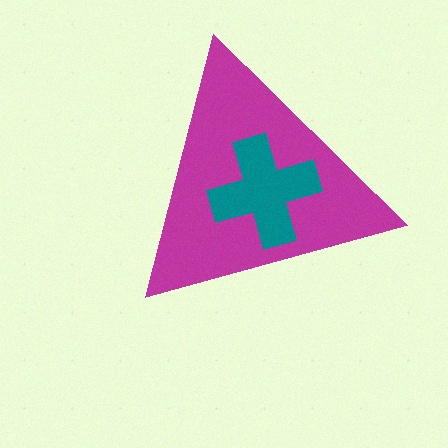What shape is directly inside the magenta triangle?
The teal cross.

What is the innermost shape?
The teal cross.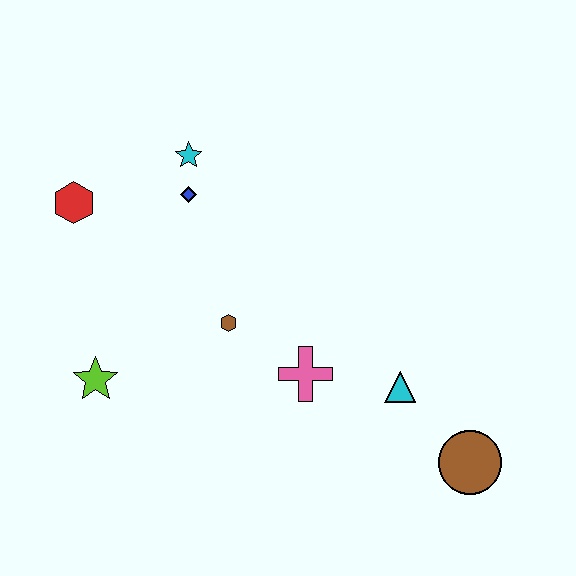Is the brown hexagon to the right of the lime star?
Yes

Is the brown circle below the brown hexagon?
Yes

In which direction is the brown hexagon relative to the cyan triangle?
The brown hexagon is to the left of the cyan triangle.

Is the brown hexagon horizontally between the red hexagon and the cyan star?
No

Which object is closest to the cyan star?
The blue diamond is closest to the cyan star.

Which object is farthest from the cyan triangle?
The red hexagon is farthest from the cyan triangle.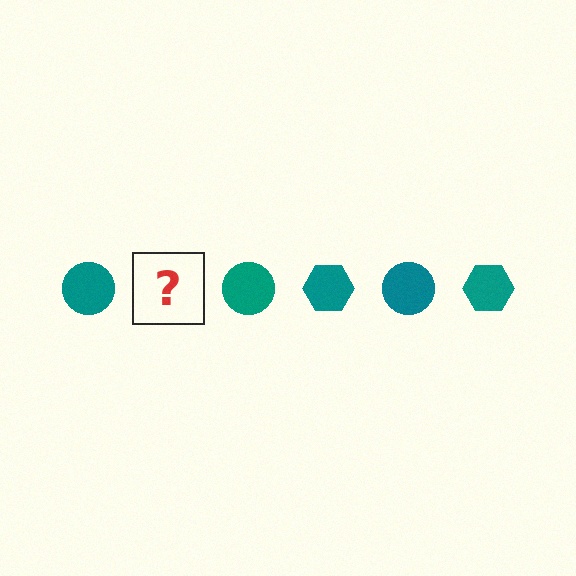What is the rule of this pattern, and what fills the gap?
The rule is that the pattern cycles through circle, hexagon shapes in teal. The gap should be filled with a teal hexagon.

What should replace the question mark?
The question mark should be replaced with a teal hexagon.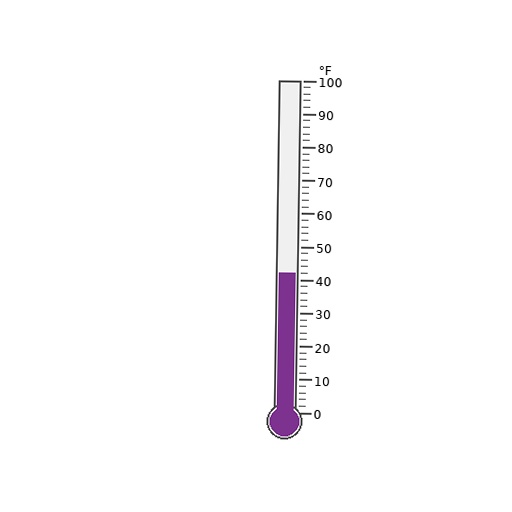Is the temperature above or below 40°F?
The temperature is above 40°F.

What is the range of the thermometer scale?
The thermometer scale ranges from 0°F to 100°F.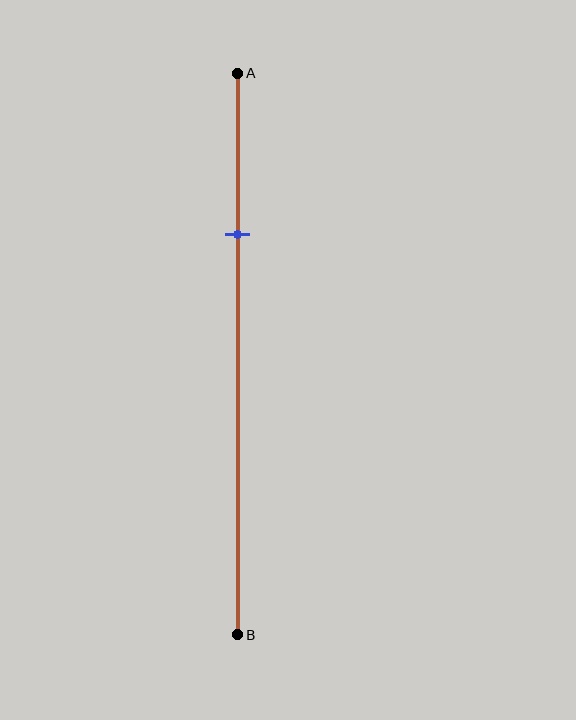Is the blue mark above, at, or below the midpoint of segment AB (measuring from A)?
The blue mark is above the midpoint of segment AB.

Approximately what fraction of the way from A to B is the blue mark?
The blue mark is approximately 30% of the way from A to B.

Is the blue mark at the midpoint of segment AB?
No, the mark is at about 30% from A, not at the 50% midpoint.